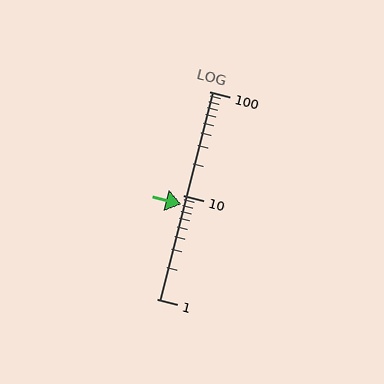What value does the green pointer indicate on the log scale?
The pointer indicates approximately 8.1.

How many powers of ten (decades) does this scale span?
The scale spans 2 decades, from 1 to 100.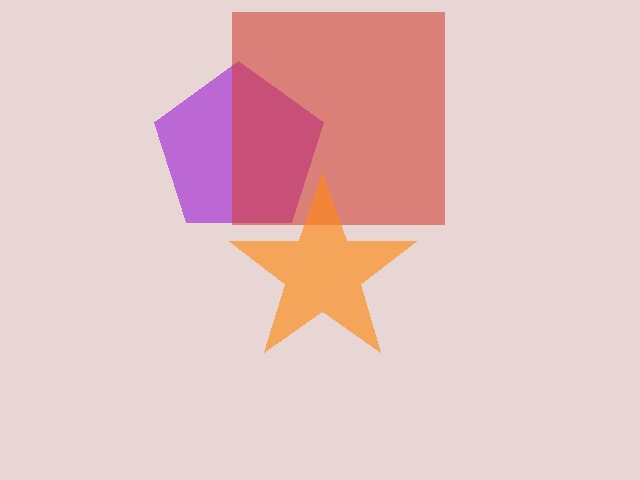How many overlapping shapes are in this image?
There are 3 overlapping shapes in the image.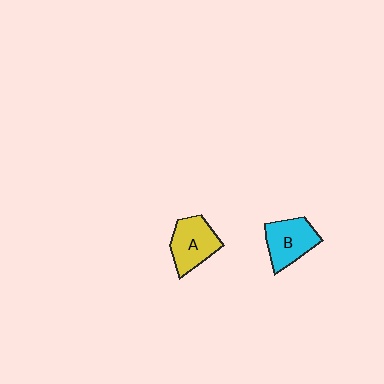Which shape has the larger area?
Shape B (cyan).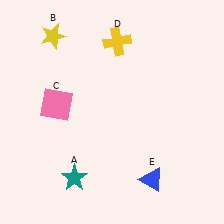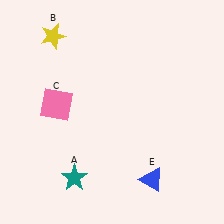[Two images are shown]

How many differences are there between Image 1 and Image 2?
There is 1 difference between the two images.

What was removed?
The yellow cross (D) was removed in Image 2.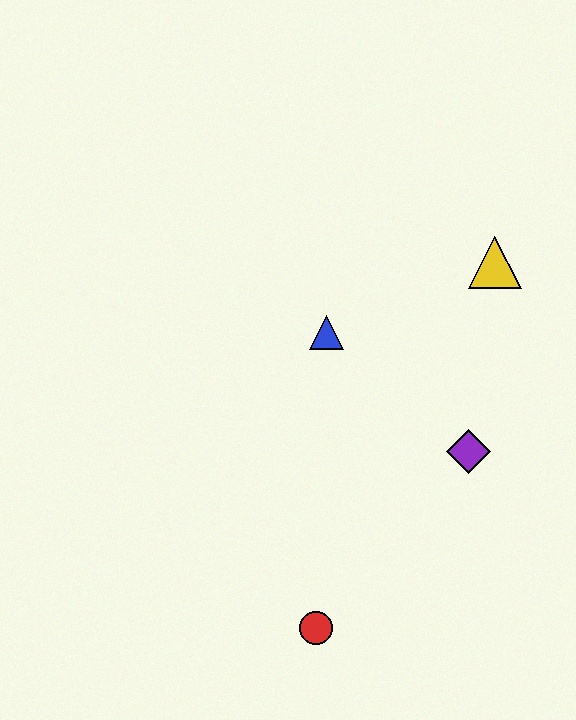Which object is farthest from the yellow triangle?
The red circle is farthest from the yellow triangle.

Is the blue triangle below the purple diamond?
No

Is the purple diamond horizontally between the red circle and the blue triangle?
No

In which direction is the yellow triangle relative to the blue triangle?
The yellow triangle is to the right of the blue triangle.